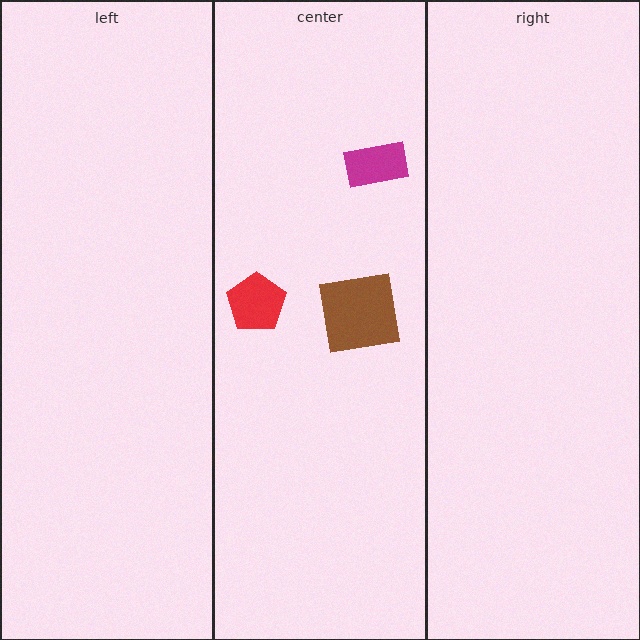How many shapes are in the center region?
3.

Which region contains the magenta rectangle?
The center region.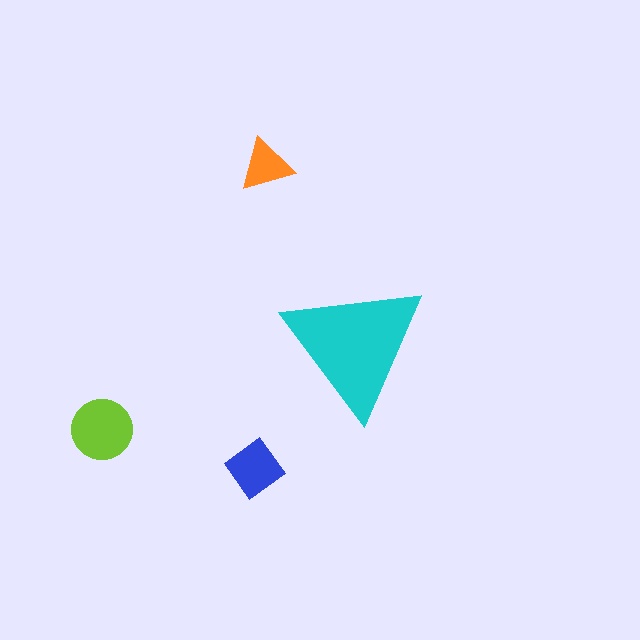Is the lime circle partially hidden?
No, the lime circle is fully visible.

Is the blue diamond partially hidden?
No, the blue diamond is fully visible.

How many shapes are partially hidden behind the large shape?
0 shapes are partially hidden.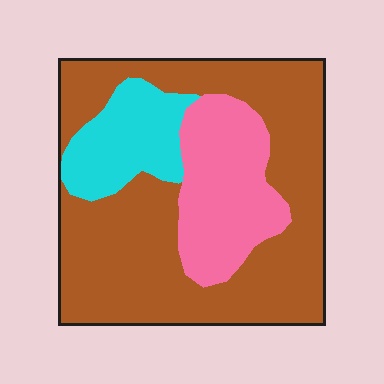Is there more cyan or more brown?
Brown.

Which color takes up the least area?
Cyan, at roughly 15%.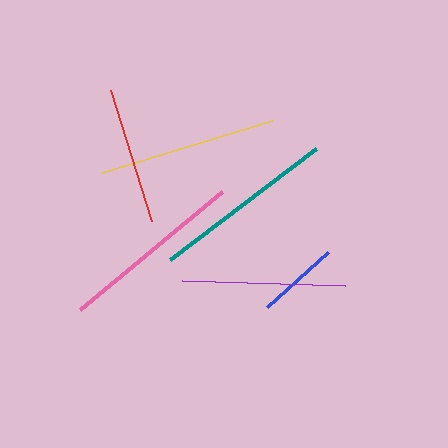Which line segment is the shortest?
The blue line is the shortest at approximately 82 pixels.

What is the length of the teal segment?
The teal segment is approximately 183 pixels long.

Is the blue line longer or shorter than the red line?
The red line is longer than the blue line.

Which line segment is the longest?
The pink line is the longest at approximately 184 pixels.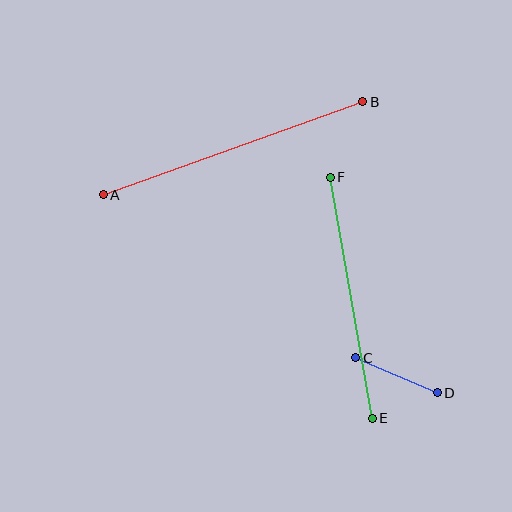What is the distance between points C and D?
The distance is approximately 89 pixels.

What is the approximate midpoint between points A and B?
The midpoint is at approximately (233, 148) pixels.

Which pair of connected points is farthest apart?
Points A and B are farthest apart.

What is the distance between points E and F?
The distance is approximately 245 pixels.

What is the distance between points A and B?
The distance is approximately 276 pixels.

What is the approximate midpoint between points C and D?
The midpoint is at approximately (397, 375) pixels.